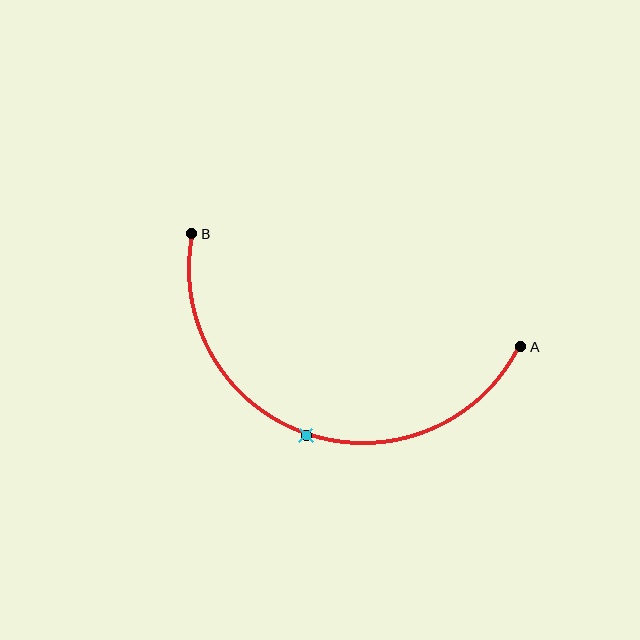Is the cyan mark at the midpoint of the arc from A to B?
Yes. The cyan mark lies on the arc at equal arc-length from both A and B — it is the arc midpoint.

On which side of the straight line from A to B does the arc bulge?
The arc bulges below the straight line connecting A and B.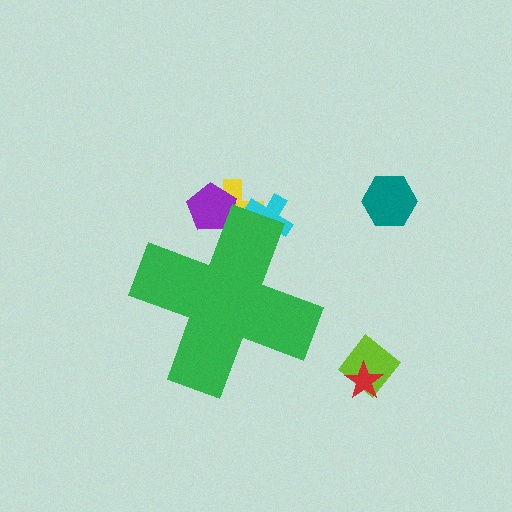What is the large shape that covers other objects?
A green cross.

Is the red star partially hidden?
No, the red star is fully visible.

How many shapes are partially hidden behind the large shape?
3 shapes are partially hidden.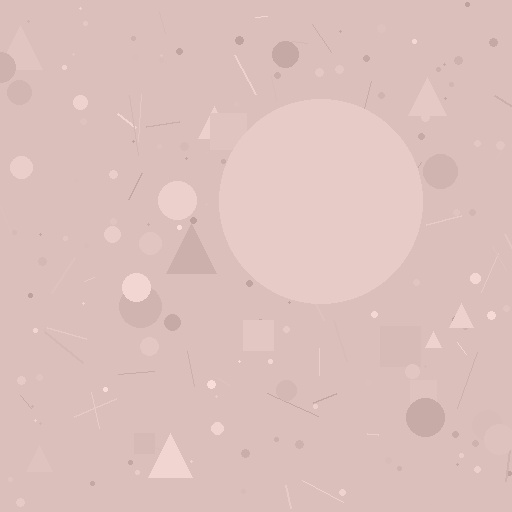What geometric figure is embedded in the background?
A circle is embedded in the background.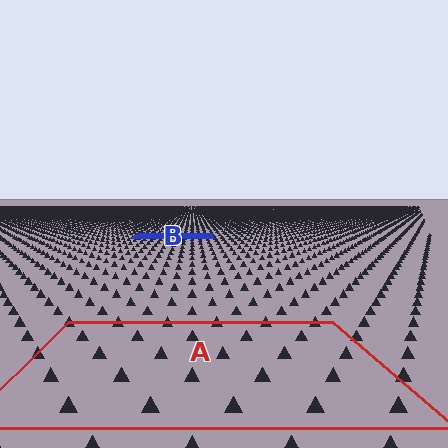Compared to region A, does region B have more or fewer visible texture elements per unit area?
Region B has more texture elements per unit area — they are packed more densely because it is farther away.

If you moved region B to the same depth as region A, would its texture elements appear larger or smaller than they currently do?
They would appear larger. At a closer depth, the same texture elements are projected at a bigger on-screen size.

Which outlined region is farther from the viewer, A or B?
Region B is farther from the viewer — the texture elements inside it appear smaller and more densely packed.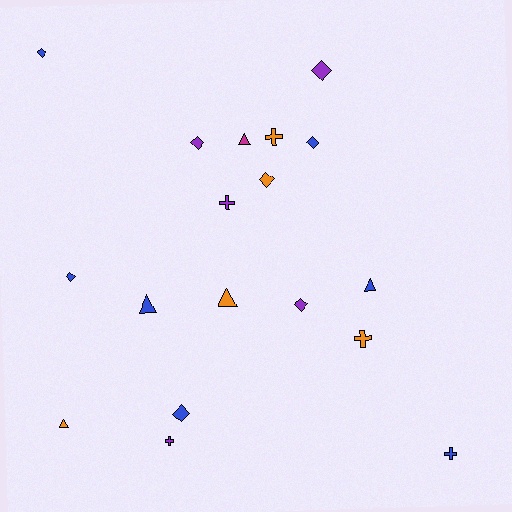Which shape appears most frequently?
Diamond, with 8 objects.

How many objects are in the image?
There are 18 objects.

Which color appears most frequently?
Blue, with 7 objects.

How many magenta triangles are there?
There is 1 magenta triangle.